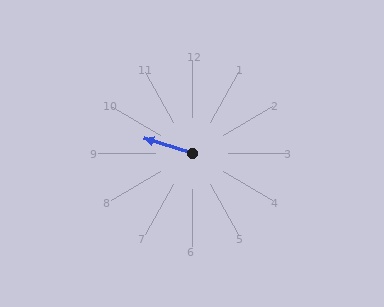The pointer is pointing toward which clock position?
Roughly 10 o'clock.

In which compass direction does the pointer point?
West.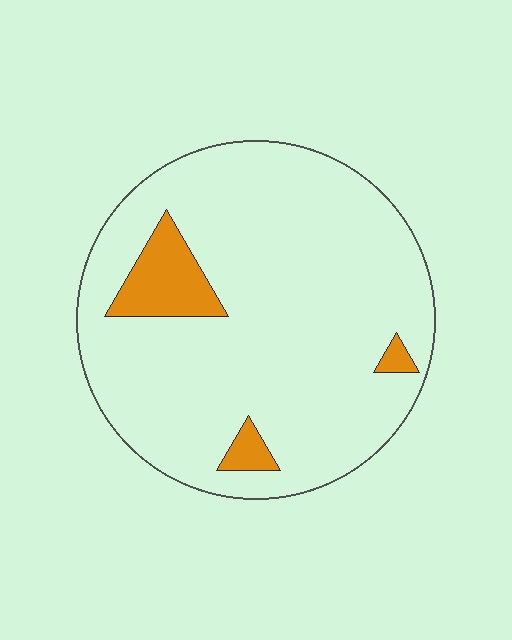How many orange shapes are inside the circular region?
3.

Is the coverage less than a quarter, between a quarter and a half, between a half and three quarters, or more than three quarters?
Less than a quarter.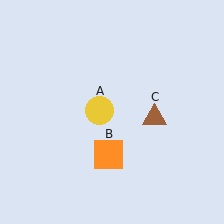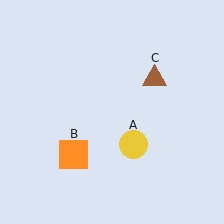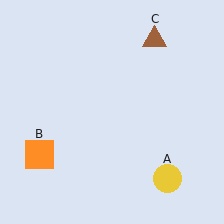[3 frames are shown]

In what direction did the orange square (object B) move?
The orange square (object B) moved left.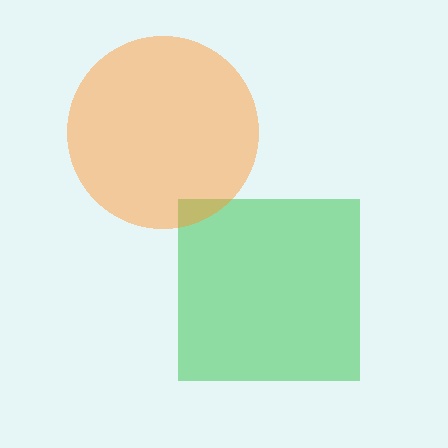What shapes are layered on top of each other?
The layered shapes are: a green square, an orange circle.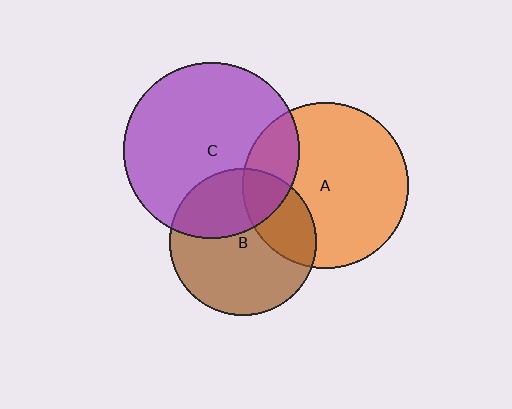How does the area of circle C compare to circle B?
Approximately 1.4 times.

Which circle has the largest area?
Circle C (purple).